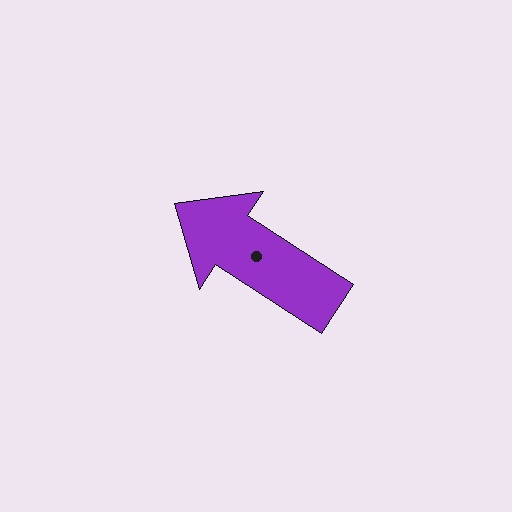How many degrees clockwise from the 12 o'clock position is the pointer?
Approximately 303 degrees.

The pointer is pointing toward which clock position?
Roughly 10 o'clock.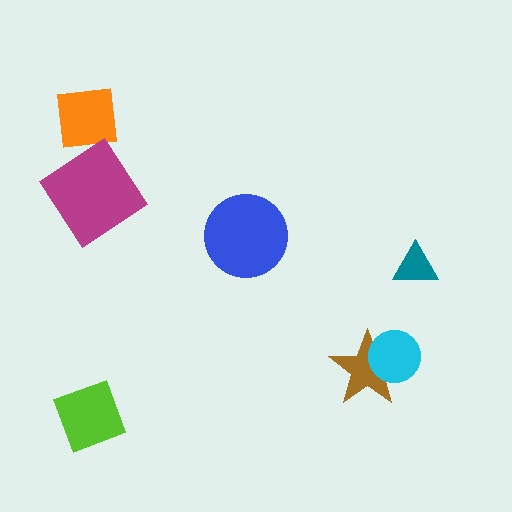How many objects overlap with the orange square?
0 objects overlap with the orange square.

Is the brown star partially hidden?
Yes, it is partially covered by another shape.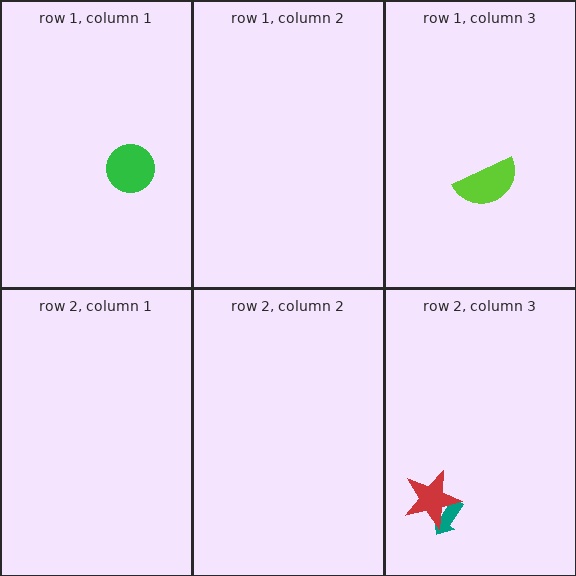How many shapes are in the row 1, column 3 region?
1.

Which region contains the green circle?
The row 1, column 1 region.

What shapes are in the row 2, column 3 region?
The teal arrow, the red star.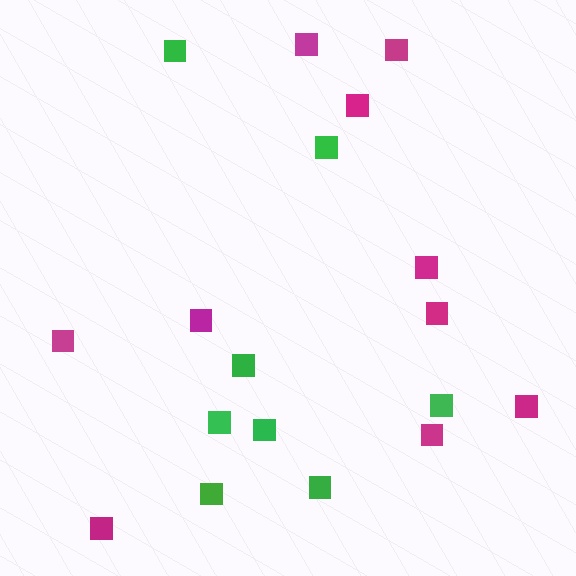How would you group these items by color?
There are 2 groups: one group of magenta squares (10) and one group of green squares (8).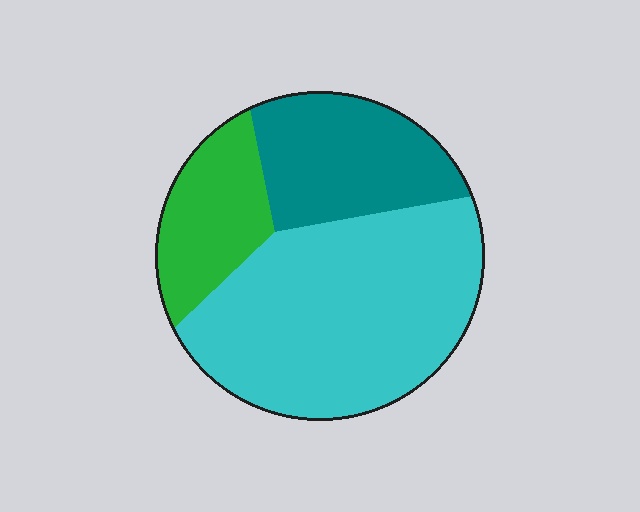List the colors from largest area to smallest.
From largest to smallest: cyan, teal, green.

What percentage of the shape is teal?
Teal covers 25% of the shape.